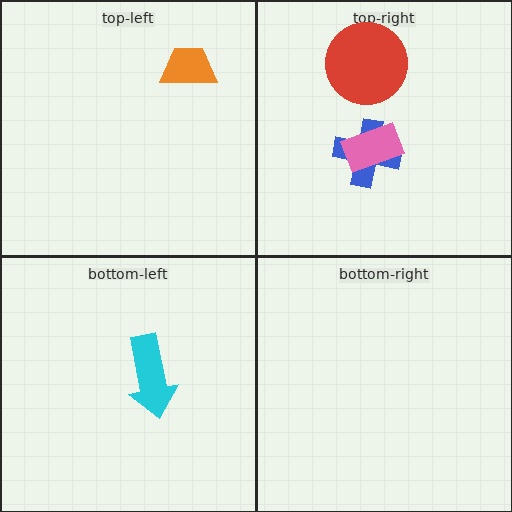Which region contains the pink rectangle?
The top-right region.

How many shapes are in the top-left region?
1.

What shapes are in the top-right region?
The blue cross, the pink rectangle, the red circle.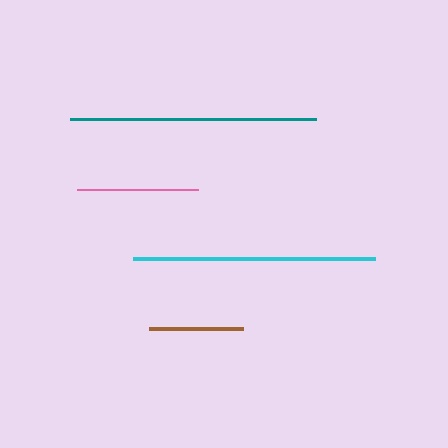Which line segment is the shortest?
The brown line is the shortest at approximately 95 pixels.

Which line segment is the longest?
The teal line is the longest at approximately 247 pixels.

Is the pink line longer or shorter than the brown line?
The pink line is longer than the brown line.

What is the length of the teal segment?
The teal segment is approximately 247 pixels long.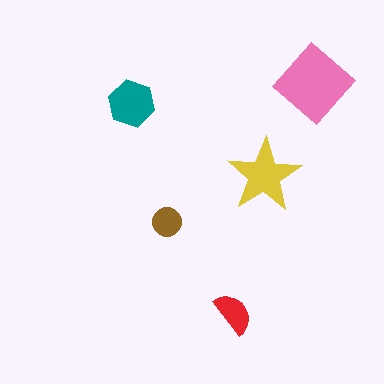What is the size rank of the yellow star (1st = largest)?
2nd.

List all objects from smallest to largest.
The brown circle, the red semicircle, the teal hexagon, the yellow star, the pink diamond.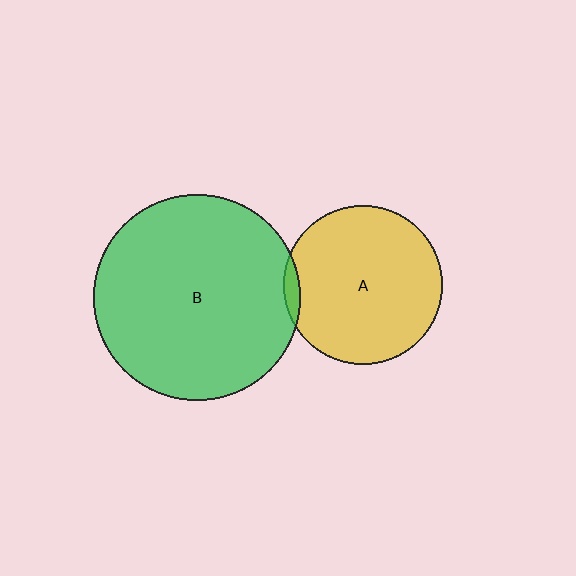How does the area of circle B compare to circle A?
Approximately 1.7 times.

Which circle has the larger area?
Circle B (green).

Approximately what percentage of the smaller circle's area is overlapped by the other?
Approximately 5%.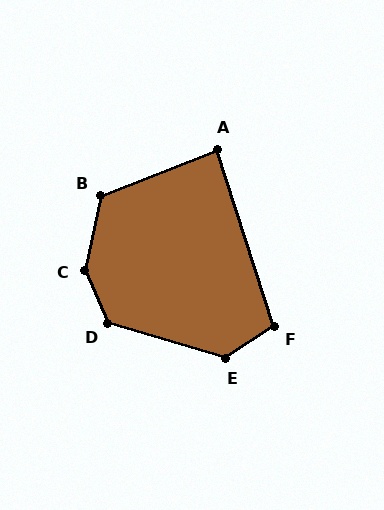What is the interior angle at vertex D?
Approximately 130 degrees (obtuse).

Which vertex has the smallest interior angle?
A, at approximately 86 degrees.